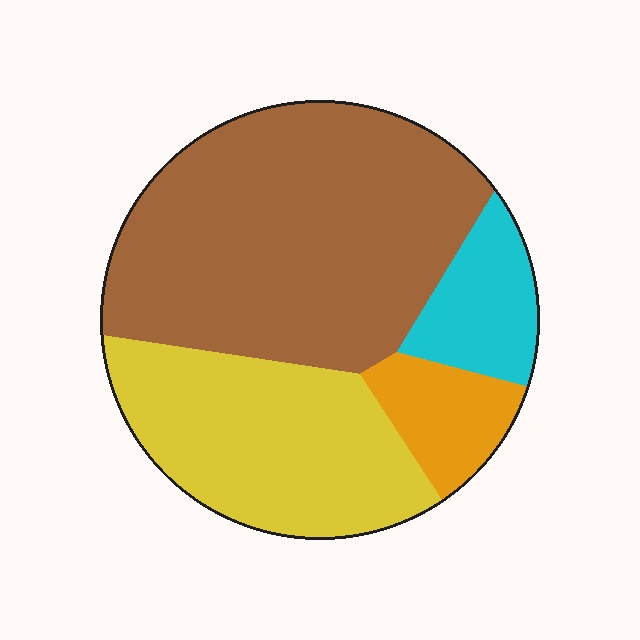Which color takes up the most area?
Brown, at roughly 50%.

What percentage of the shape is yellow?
Yellow takes up about one third (1/3) of the shape.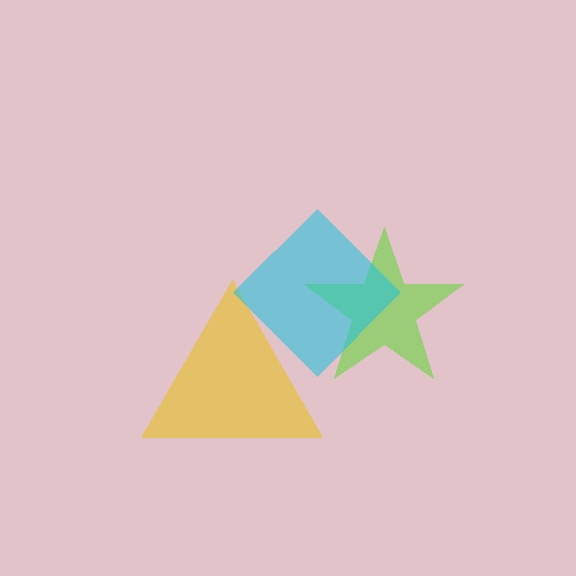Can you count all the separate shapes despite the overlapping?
Yes, there are 3 separate shapes.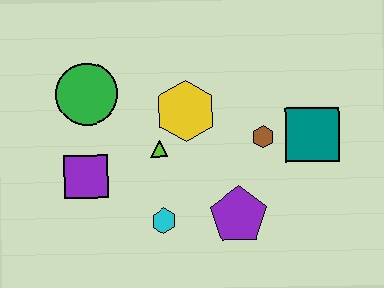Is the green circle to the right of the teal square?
No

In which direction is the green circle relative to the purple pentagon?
The green circle is to the left of the purple pentagon.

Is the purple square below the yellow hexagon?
Yes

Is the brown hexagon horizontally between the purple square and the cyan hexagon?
No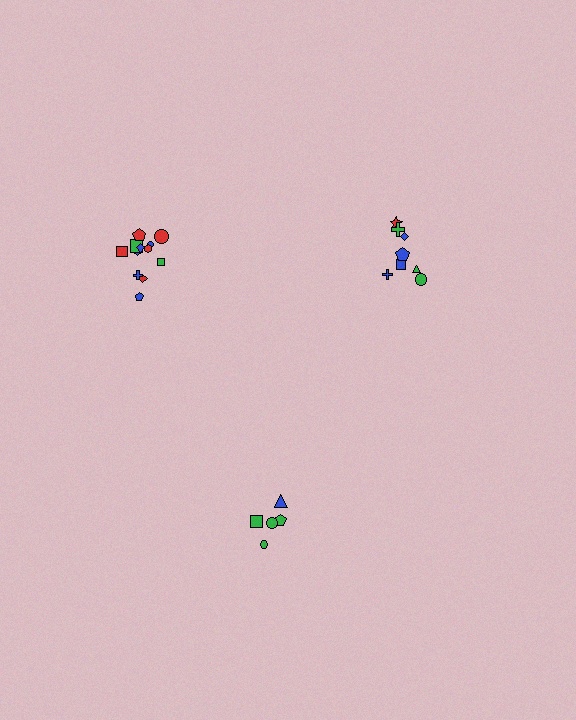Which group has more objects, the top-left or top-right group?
The top-left group.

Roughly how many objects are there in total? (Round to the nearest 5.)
Roughly 25 objects in total.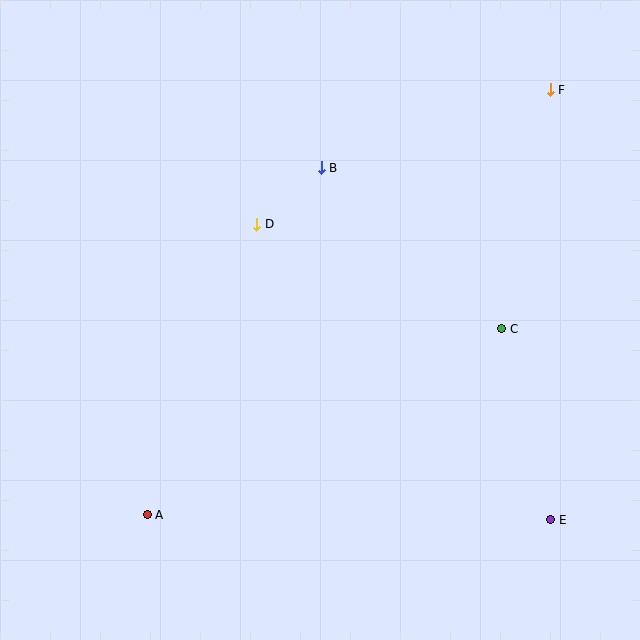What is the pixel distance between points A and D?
The distance between A and D is 311 pixels.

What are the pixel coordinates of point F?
Point F is at (550, 90).